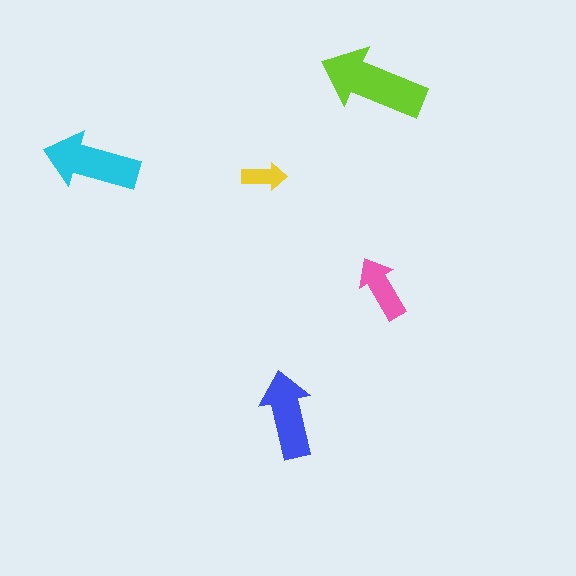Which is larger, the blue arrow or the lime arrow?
The lime one.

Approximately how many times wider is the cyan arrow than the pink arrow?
About 1.5 times wider.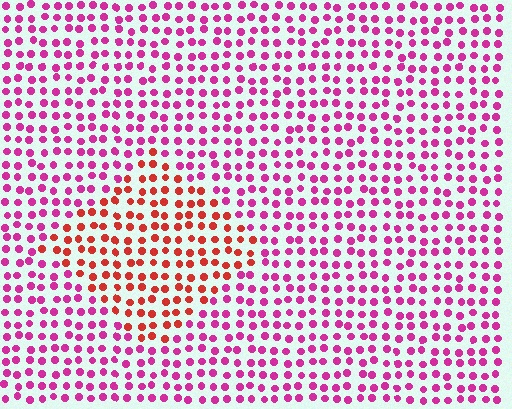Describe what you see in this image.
The image is filled with small magenta elements in a uniform arrangement. A diamond-shaped region is visible where the elements are tinted to a slightly different hue, forming a subtle color boundary.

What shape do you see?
I see a diamond.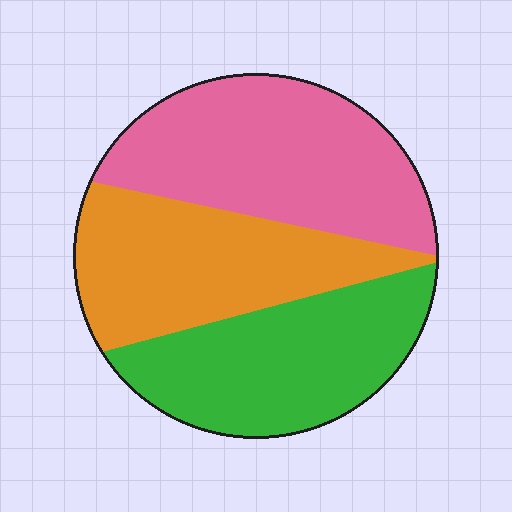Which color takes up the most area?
Pink, at roughly 35%.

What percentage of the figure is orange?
Orange covers about 30% of the figure.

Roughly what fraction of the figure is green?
Green takes up about one third (1/3) of the figure.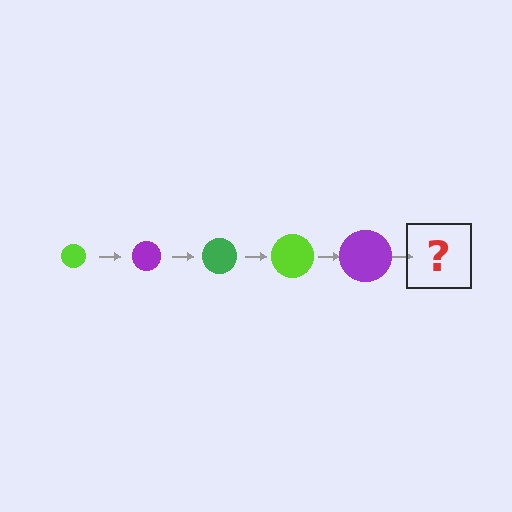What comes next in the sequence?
The next element should be a green circle, larger than the previous one.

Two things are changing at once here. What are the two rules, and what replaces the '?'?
The two rules are that the circle grows larger each step and the color cycles through lime, purple, and green. The '?' should be a green circle, larger than the previous one.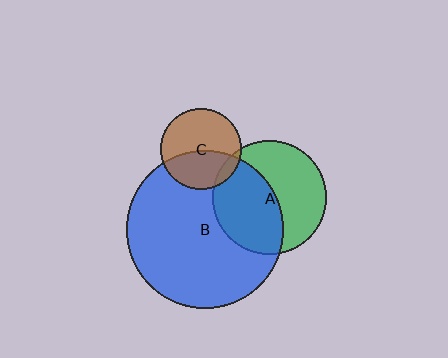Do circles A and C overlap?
Yes.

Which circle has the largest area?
Circle B (blue).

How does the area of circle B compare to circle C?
Approximately 3.8 times.